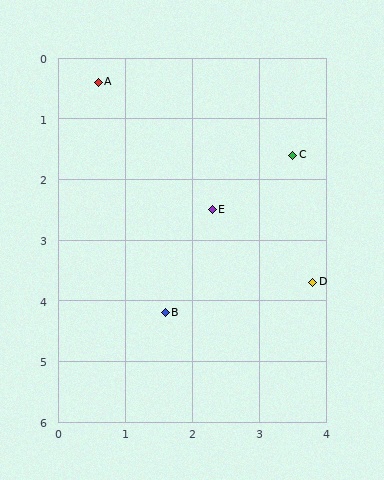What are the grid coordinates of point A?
Point A is at approximately (0.6, 0.4).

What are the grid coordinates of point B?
Point B is at approximately (1.6, 4.2).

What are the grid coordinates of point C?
Point C is at approximately (3.5, 1.6).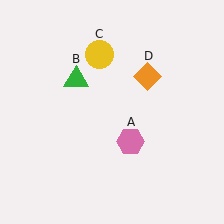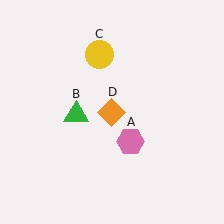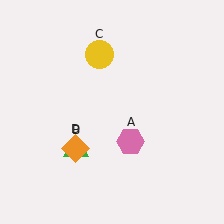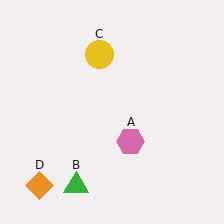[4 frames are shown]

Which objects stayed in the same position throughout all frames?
Pink hexagon (object A) and yellow circle (object C) remained stationary.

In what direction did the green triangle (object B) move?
The green triangle (object B) moved down.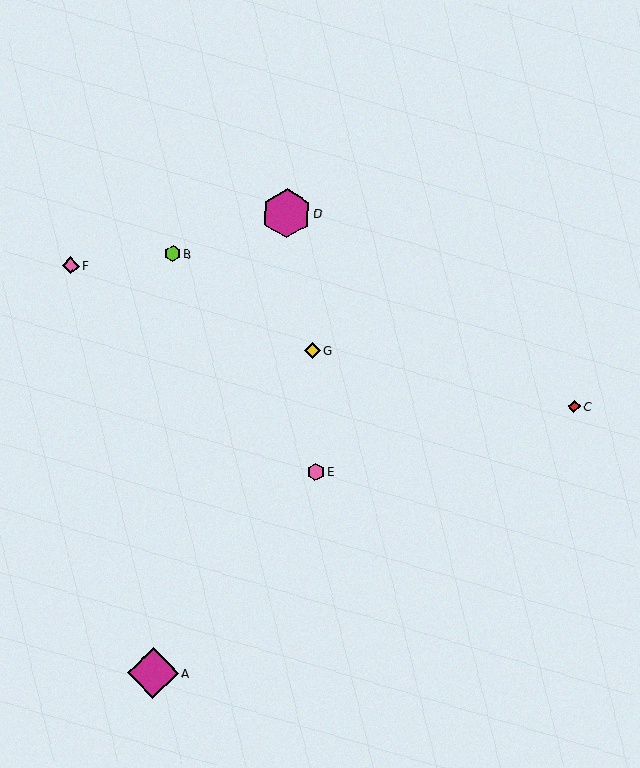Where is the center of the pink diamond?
The center of the pink diamond is at (71, 266).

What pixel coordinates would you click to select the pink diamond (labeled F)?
Click at (71, 266) to select the pink diamond F.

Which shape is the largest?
The magenta diamond (labeled A) is the largest.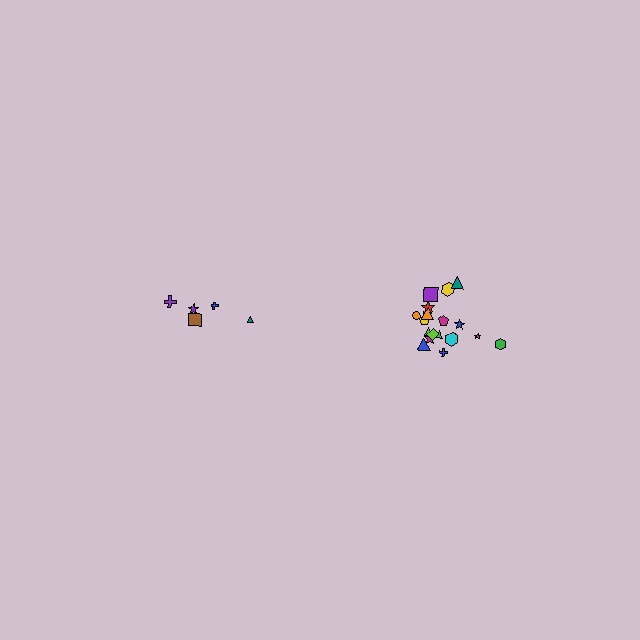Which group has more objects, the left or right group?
The right group.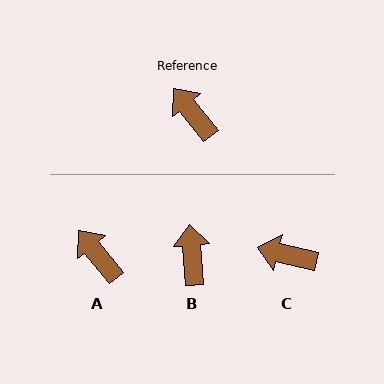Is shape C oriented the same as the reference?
No, it is off by about 38 degrees.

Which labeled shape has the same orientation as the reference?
A.